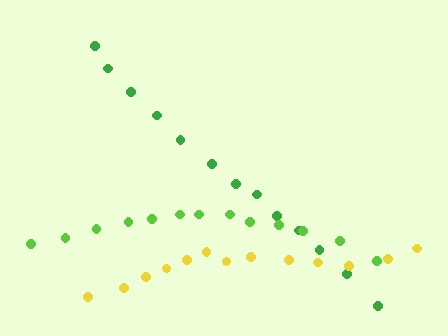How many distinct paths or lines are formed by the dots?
There are 3 distinct paths.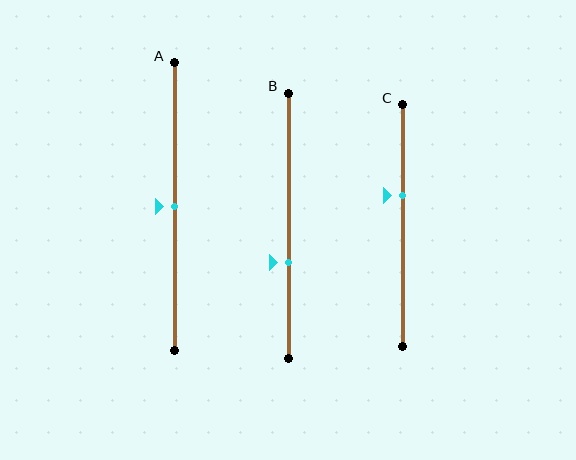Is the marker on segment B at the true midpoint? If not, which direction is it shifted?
No, the marker on segment B is shifted downward by about 14% of the segment length.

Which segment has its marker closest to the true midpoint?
Segment A has its marker closest to the true midpoint.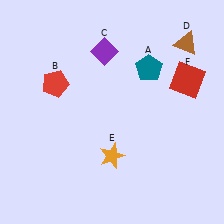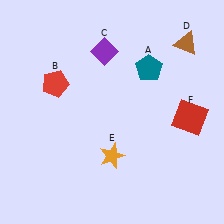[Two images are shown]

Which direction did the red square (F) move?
The red square (F) moved down.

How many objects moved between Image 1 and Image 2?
1 object moved between the two images.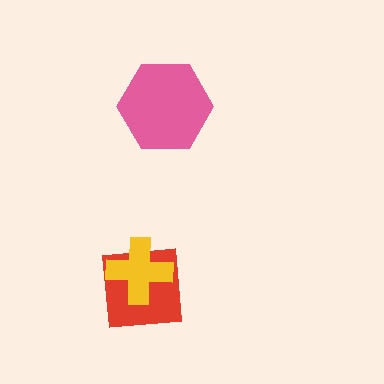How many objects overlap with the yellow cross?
1 object overlaps with the yellow cross.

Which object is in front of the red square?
The yellow cross is in front of the red square.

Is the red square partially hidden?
Yes, it is partially covered by another shape.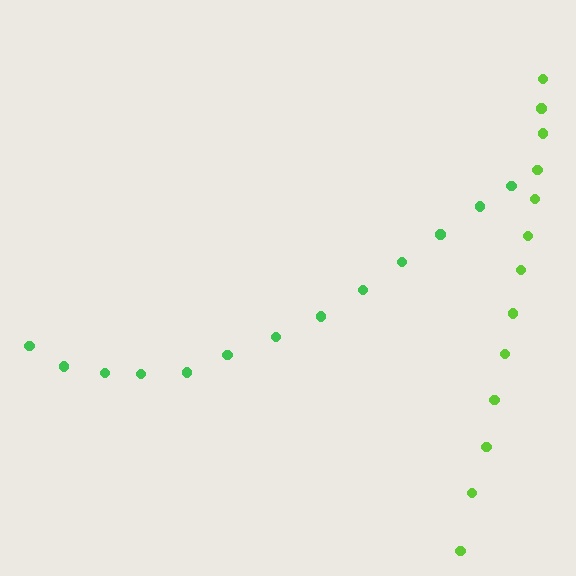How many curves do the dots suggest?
There are 2 distinct paths.